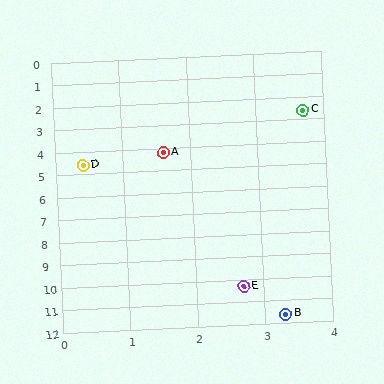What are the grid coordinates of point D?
Point D is at approximately (0.4, 4.6).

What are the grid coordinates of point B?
Point B is at approximately (3.3, 11.6).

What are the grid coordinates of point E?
Point E is at approximately (2.7, 10.3).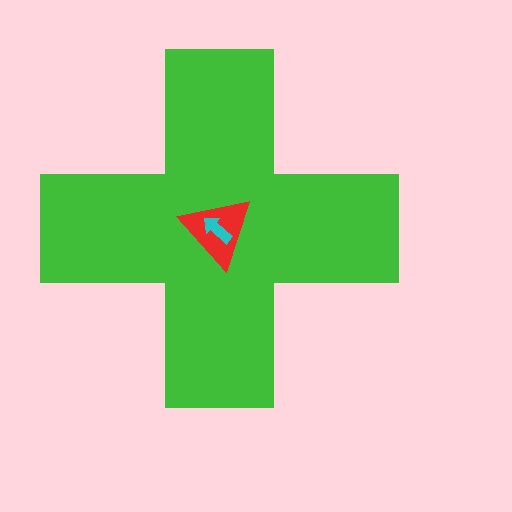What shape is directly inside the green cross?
The red triangle.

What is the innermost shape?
The cyan arrow.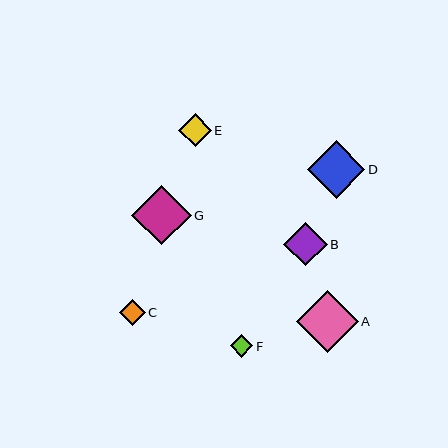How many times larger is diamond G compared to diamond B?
Diamond G is approximately 1.4 times the size of diamond B.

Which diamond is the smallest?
Diamond F is the smallest with a size of approximately 23 pixels.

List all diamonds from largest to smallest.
From largest to smallest: A, G, D, B, E, C, F.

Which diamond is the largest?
Diamond A is the largest with a size of approximately 62 pixels.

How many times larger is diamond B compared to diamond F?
Diamond B is approximately 1.9 times the size of diamond F.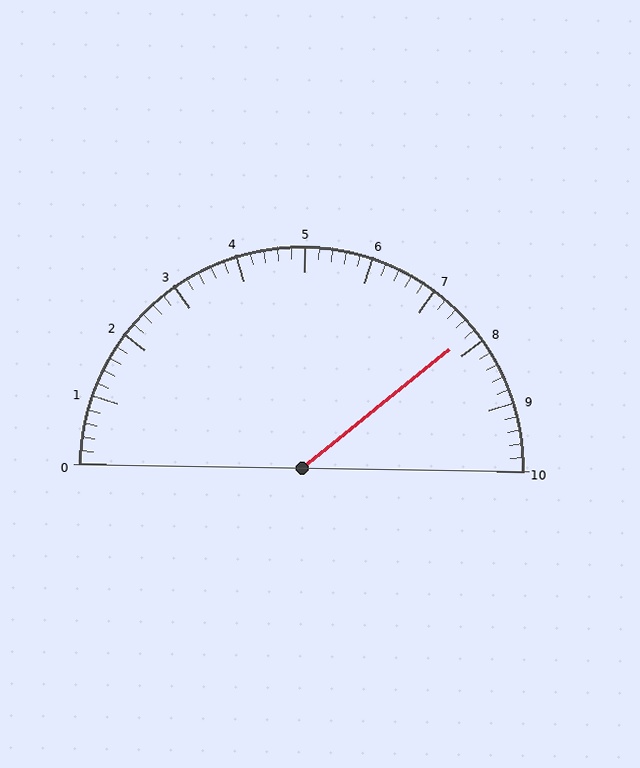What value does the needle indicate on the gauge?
The needle indicates approximately 7.8.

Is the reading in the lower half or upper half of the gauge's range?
The reading is in the upper half of the range (0 to 10).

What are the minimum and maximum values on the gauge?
The gauge ranges from 0 to 10.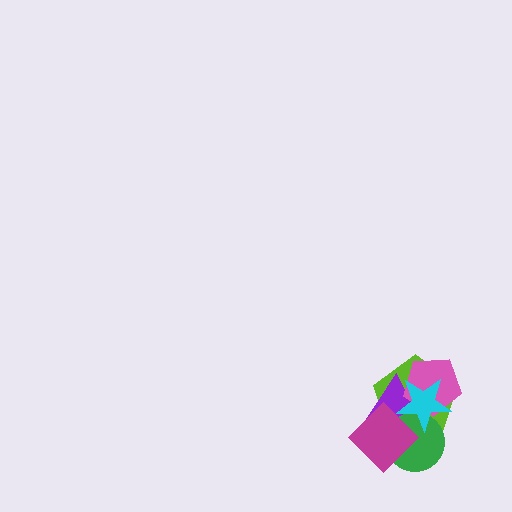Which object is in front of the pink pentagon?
The cyan star is in front of the pink pentagon.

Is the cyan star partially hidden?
No, no other shape covers it.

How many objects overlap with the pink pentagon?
3 objects overlap with the pink pentagon.